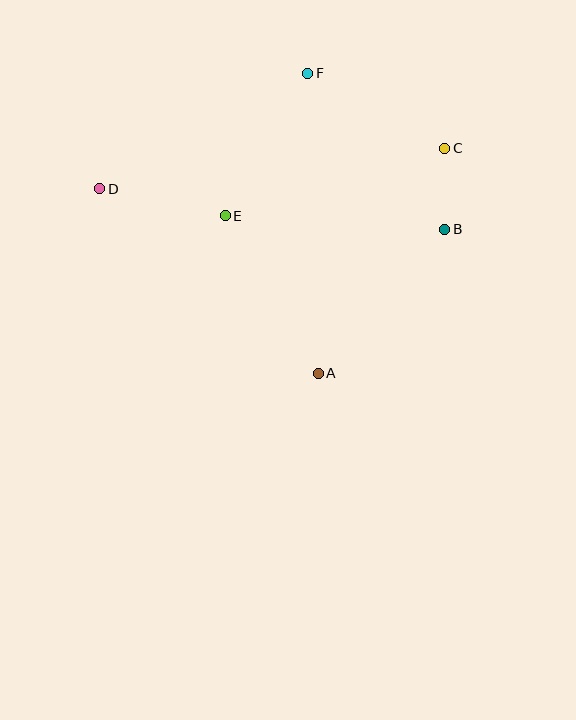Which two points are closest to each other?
Points B and C are closest to each other.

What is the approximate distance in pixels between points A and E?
The distance between A and E is approximately 183 pixels.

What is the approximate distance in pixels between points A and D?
The distance between A and D is approximately 286 pixels.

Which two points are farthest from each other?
Points B and D are farthest from each other.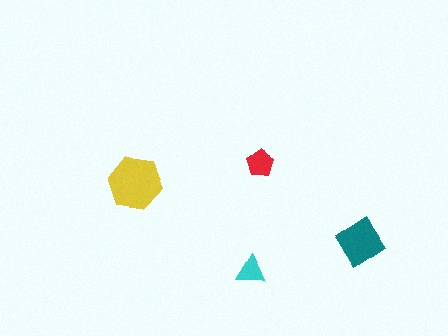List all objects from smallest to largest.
The cyan triangle, the red pentagon, the teal diamond, the yellow hexagon.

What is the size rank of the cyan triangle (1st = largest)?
4th.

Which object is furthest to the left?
The yellow hexagon is leftmost.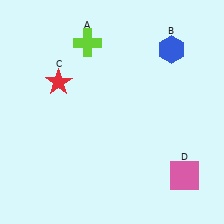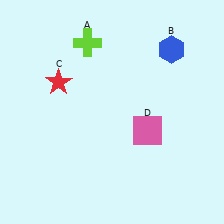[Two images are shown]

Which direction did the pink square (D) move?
The pink square (D) moved up.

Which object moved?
The pink square (D) moved up.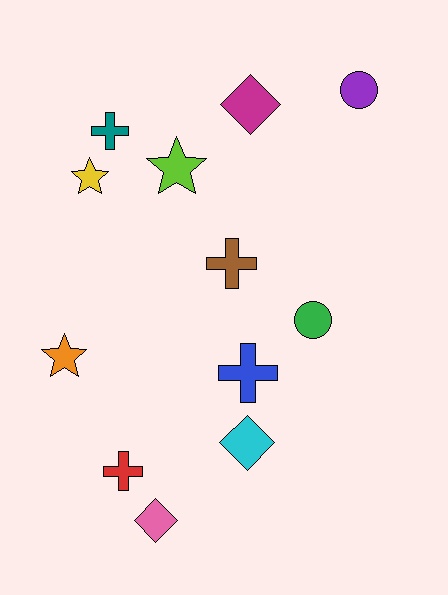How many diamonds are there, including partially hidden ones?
There are 3 diamonds.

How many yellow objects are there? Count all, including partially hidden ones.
There is 1 yellow object.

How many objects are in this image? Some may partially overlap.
There are 12 objects.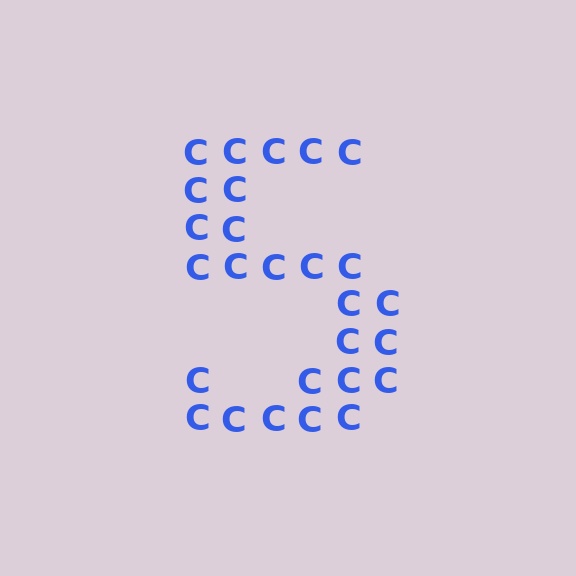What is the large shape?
The large shape is the digit 5.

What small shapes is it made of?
It is made of small letter C's.